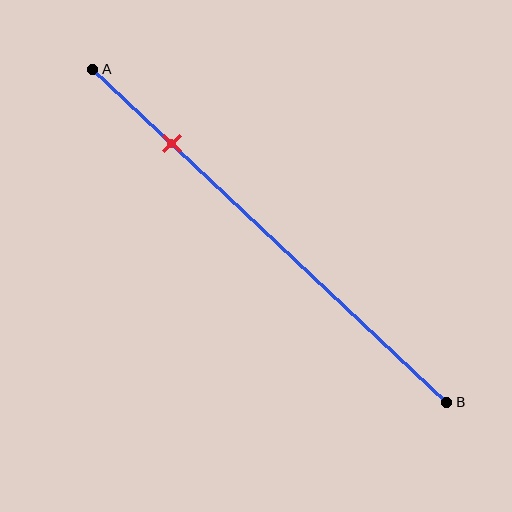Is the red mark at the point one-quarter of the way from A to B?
Yes, the mark is approximately at the one-quarter point.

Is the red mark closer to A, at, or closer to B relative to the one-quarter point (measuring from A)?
The red mark is approximately at the one-quarter point of segment AB.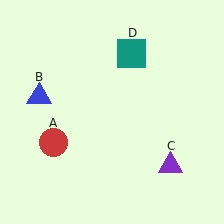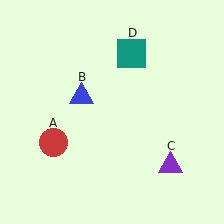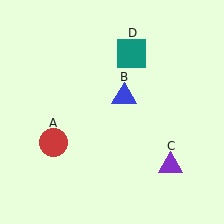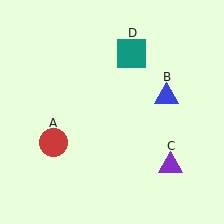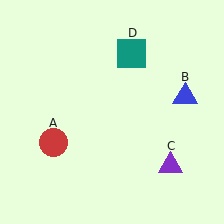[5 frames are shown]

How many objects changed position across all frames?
1 object changed position: blue triangle (object B).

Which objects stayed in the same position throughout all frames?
Red circle (object A) and purple triangle (object C) and teal square (object D) remained stationary.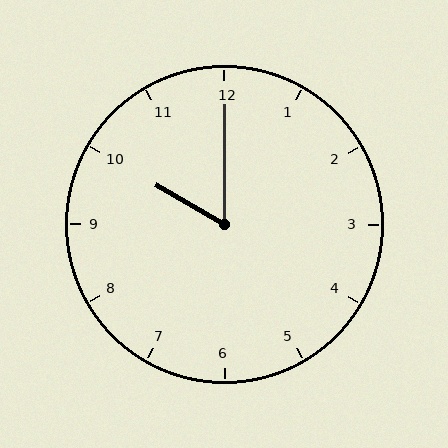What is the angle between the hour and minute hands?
Approximately 60 degrees.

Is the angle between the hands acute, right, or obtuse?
It is acute.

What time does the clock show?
10:00.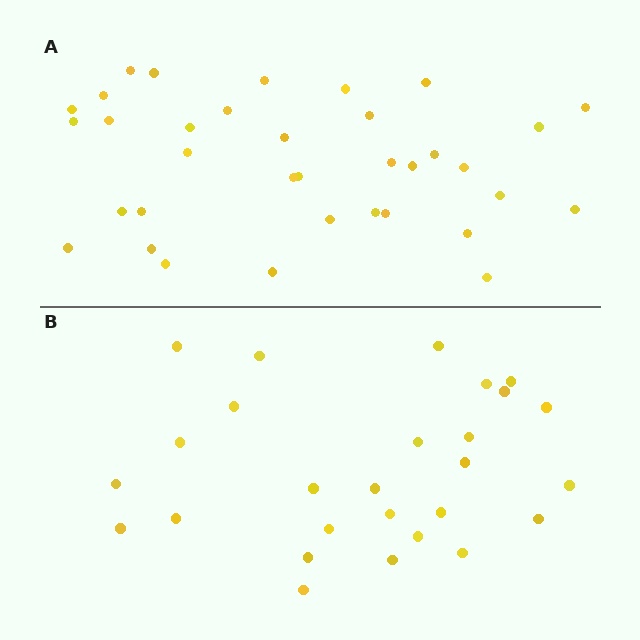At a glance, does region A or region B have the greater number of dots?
Region A (the top region) has more dots.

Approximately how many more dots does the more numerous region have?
Region A has roughly 8 or so more dots than region B.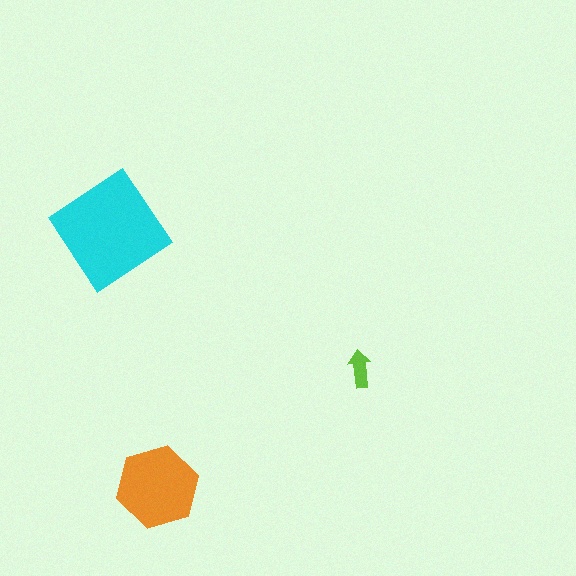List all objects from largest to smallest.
The cyan diamond, the orange hexagon, the lime arrow.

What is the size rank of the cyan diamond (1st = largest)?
1st.